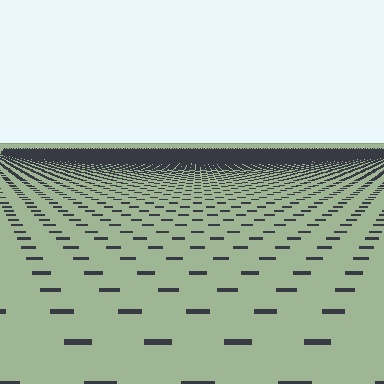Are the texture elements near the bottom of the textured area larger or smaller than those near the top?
Larger. Near the bottom, elements are closer to the viewer and appear at a bigger on-screen size.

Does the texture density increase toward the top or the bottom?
Density increases toward the top.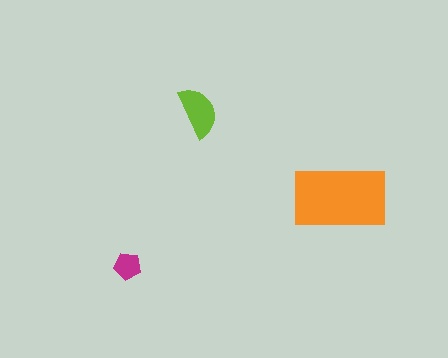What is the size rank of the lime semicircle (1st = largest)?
2nd.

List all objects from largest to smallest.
The orange rectangle, the lime semicircle, the magenta pentagon.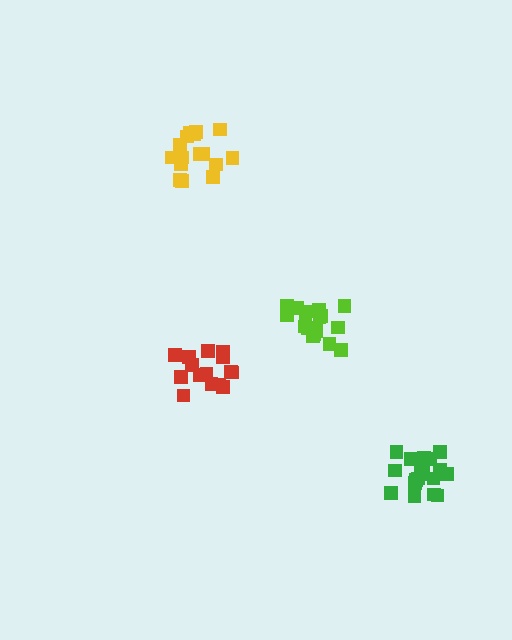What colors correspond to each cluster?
The clusters are colored: green, lime, yellow, red.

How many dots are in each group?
Group 1: 19 dots, Group 2: 18 dots, Group 3: 16 dots, Group 4: 15 dots (68 total).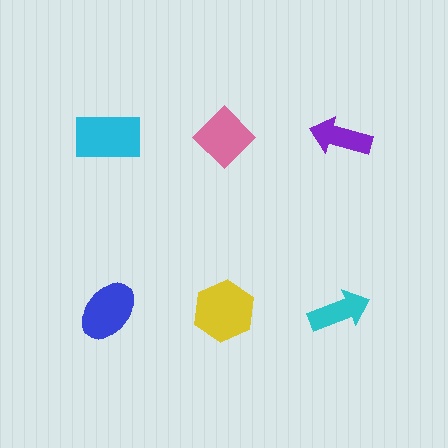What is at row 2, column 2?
A yellow hexagon.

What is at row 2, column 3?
A cyan arrow.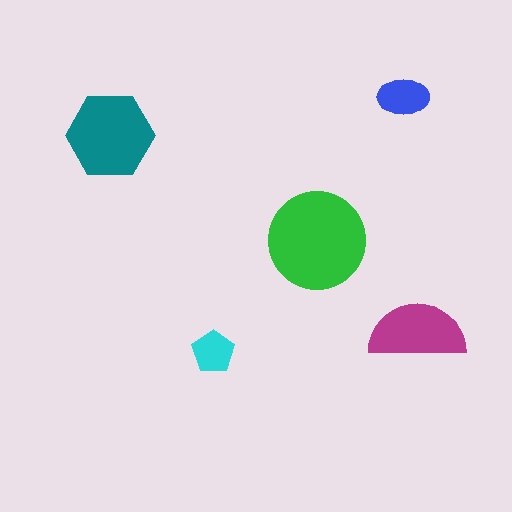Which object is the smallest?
The cyan pentagon.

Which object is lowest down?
The cyan pentagon is bottommost.